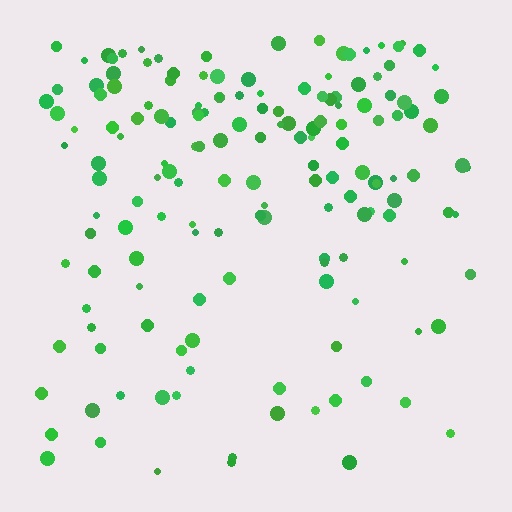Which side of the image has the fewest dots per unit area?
The bottom.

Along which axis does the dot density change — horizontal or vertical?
Vertical.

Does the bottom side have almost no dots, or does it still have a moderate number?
Still a moderate number, just noticeably fewer than the top.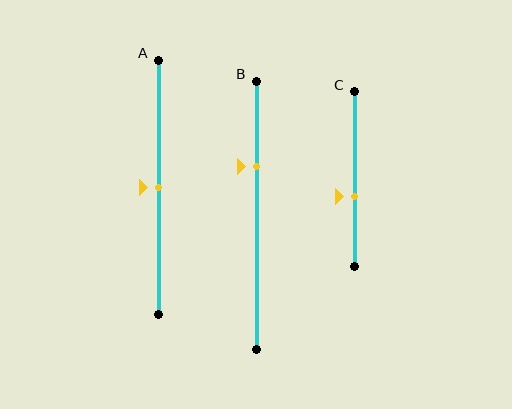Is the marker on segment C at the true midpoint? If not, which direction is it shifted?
No, the marker on segment C is shifted downward by about 10% of the segment length.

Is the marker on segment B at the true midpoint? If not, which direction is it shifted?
No, the marker on segment B is shifted upward by about 18% of the segment length.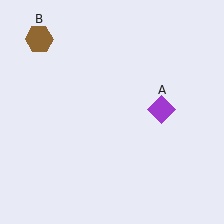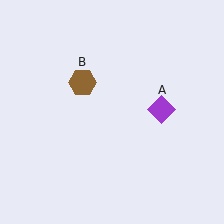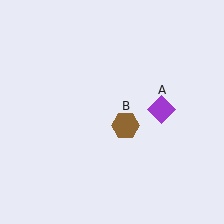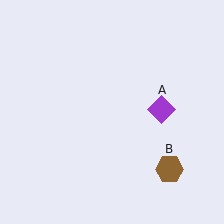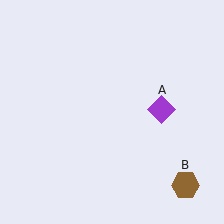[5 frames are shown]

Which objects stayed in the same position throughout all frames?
Purple diamond (object A) remained stationary.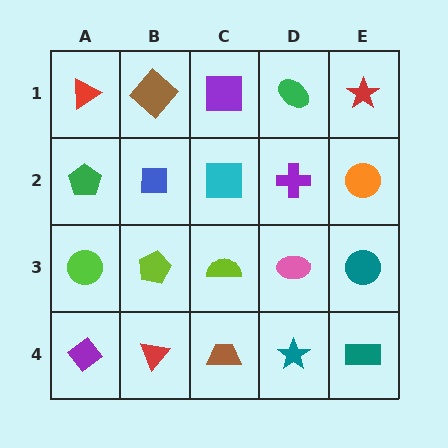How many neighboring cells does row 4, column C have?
3.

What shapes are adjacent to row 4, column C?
A lime semicircle (row 3, column C), a red triangle (row 4, column B), a teal star (row 4, column D).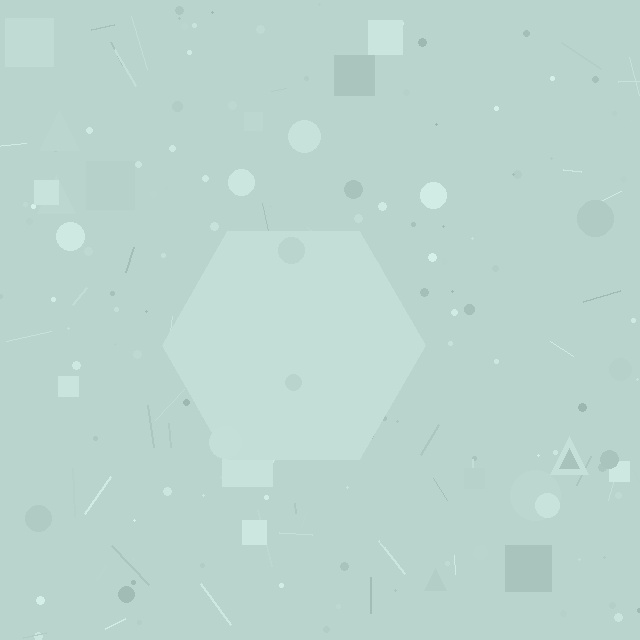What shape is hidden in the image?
A hexagon is hidden in the image.